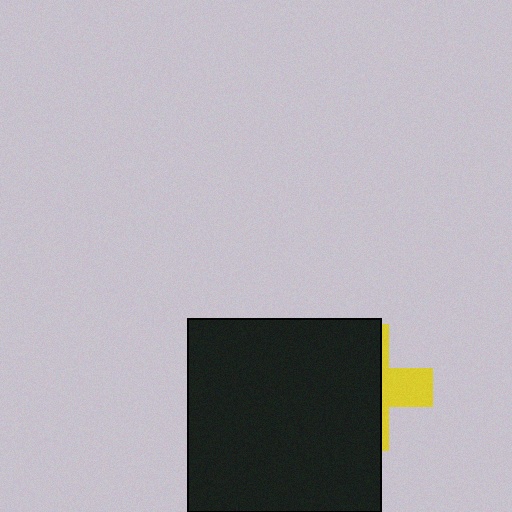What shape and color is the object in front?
The object in front is a black square.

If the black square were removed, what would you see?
You would see the complete yellow cross.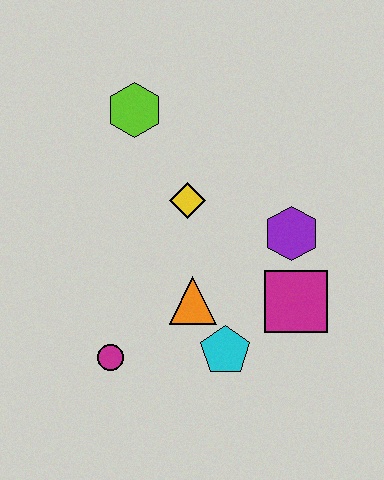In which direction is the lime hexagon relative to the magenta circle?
The lime hexagon is above the magenta circle.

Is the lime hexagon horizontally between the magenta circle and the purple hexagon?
Yes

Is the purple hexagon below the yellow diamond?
Yes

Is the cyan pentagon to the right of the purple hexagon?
No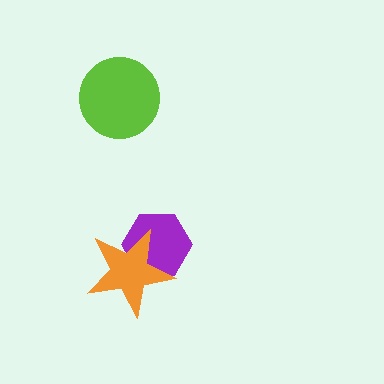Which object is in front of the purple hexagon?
The orange star is in front of the purple hexagon.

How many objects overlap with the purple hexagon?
1 object overlaps with the purple hexagon.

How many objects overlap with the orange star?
1 object overlaps with the orange star.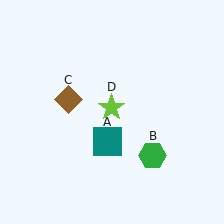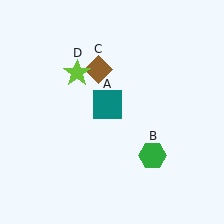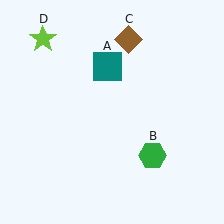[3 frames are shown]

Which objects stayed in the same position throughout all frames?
Green hexagon (object B) remained stationary.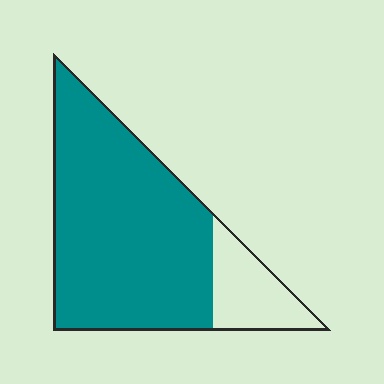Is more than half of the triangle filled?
Yes.